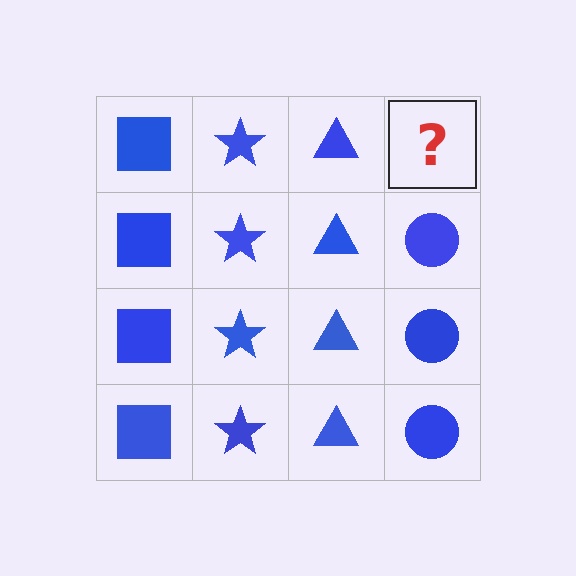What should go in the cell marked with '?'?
The missing cell should contain a blue circle.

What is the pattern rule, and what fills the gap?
The rule is that each column has a consistent shape. The gap should be filled with a blue circle.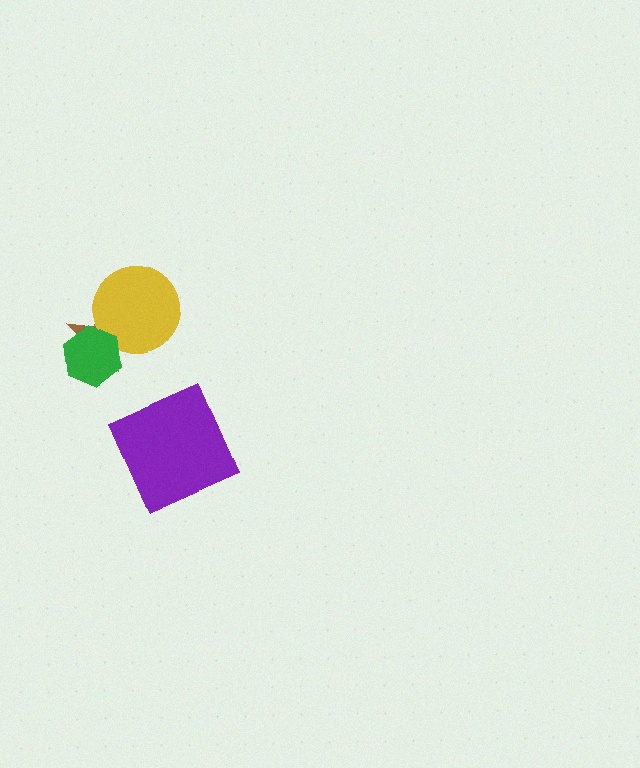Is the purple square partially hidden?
No, no other shape covers it.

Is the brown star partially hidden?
Yes, it is partially covered by another shape.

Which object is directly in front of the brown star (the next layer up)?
The yellow circle is directly in front of the brown star.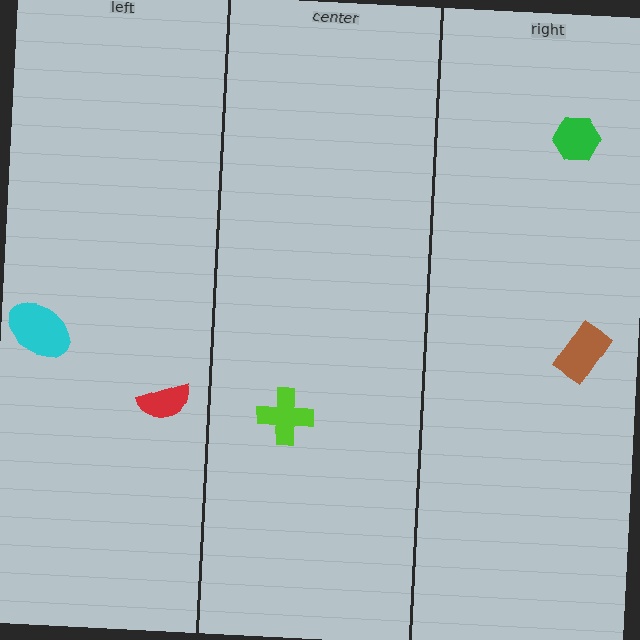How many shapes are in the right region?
2.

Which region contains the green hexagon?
The right region.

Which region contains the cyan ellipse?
The left region.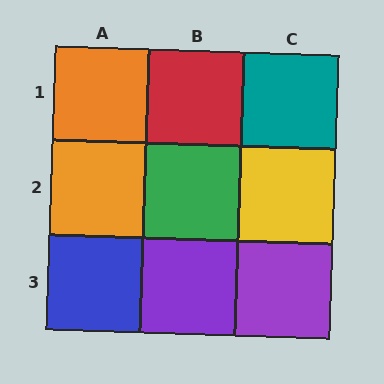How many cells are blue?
1 cell is blue.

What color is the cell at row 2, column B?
Green.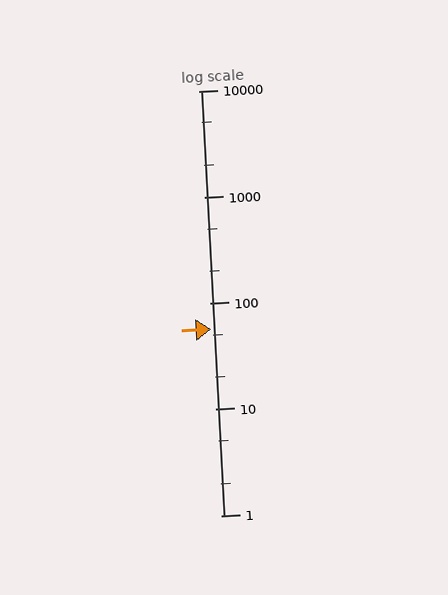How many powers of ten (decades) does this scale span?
The scale spans 4 decades, from 1 to 10000.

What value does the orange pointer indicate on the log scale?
The pointer indicates approximately 57.